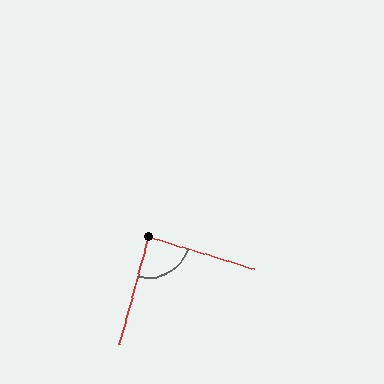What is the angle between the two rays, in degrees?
Approximately 88 degrees.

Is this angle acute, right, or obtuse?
It is approximately a right angle.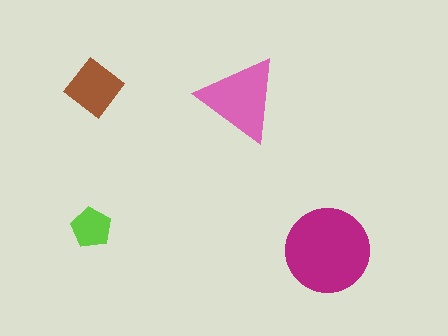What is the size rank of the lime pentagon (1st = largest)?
4th.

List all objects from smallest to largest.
The lime pentagon, the brown diamond, the pink triangle, the magenta circle.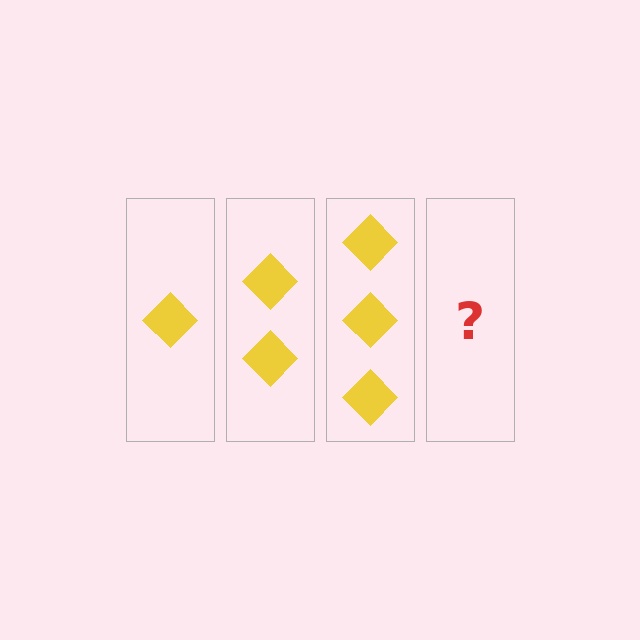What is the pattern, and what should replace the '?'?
The pattern is that each step adds one more diamond. The '?' should be 4 diamonds.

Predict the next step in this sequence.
The next step is 4 diamonds.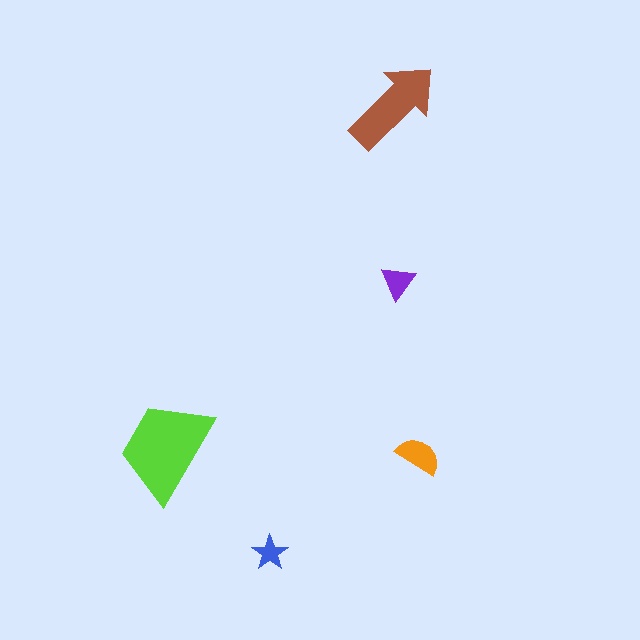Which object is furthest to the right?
The orange semicircle is rightmost.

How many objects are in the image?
There are 5 objects in the image.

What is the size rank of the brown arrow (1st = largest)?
2nd.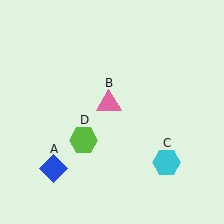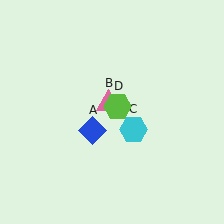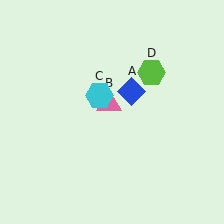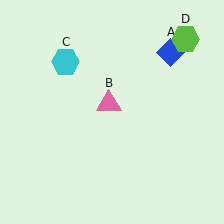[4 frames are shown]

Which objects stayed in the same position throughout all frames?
Pink triangle (object B) remained stationary.